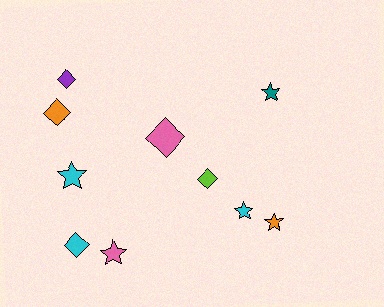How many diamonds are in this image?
There are 5 diamonds.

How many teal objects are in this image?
There is 1 teal object.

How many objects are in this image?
There are 10 objects.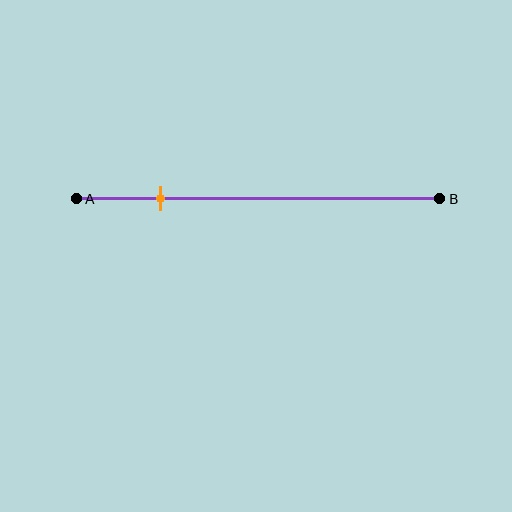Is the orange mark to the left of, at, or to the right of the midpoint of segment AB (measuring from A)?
The orange mark is to the left of the midpoint of segment AB.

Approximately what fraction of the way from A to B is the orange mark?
The orange mark is approximately 25% of the way from A to B.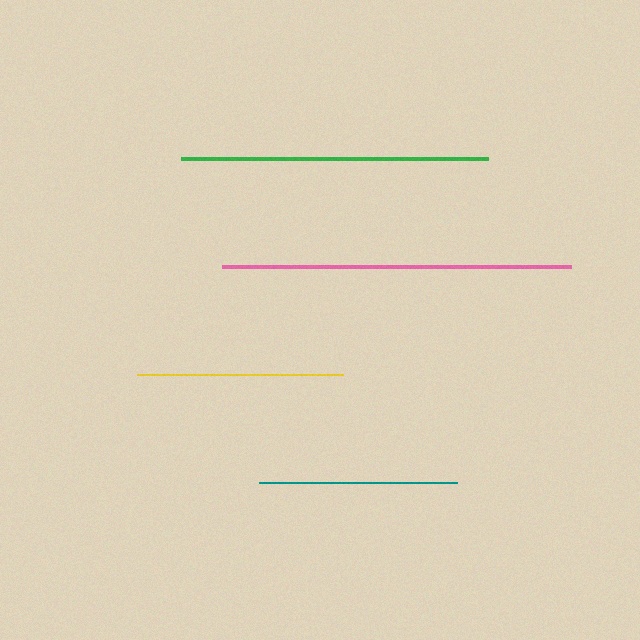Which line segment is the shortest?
The teal line is the shortest at approximately 198 pixels.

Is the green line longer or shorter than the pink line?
The pink line is longer than the green line.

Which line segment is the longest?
The pink line is the longest at approximately 349 pixels.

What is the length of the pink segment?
The pink segment is approximately 349 pixels long.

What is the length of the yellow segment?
The yellow segment is approximately 206 pixels long.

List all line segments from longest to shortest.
From longest to shortest: pink, green, yellow, teal.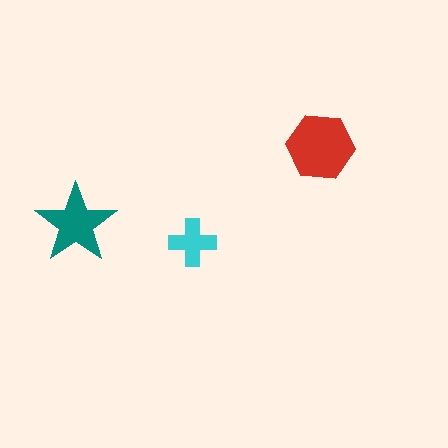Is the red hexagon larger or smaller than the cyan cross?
Larger.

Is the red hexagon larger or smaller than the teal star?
Larger.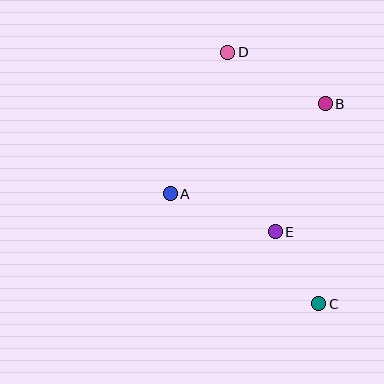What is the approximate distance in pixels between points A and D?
The distance between A and D is approximately 153 pixels.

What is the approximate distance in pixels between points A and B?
The distance between A and B is approximately 180 pixels.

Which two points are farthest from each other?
Points C and D are farthest from each other.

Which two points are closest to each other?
Points C and E are closest to each other.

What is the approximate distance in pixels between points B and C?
The distance between B and C is approximately 200 pixels.